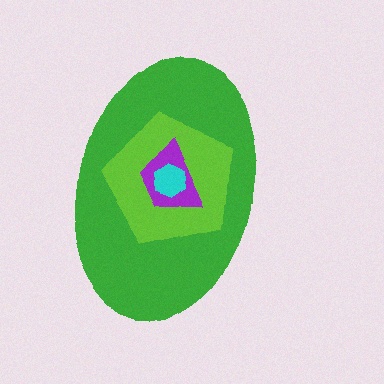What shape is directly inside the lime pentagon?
The purple trapezoid.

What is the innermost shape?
The cyan hexagon.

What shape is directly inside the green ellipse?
The lime pentagon.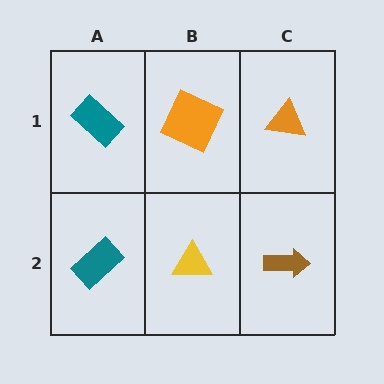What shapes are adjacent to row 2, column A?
A teal rectangle (row 1, column A), a yellow triangle (row 2, column B).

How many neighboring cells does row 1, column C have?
2.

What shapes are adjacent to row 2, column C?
An orange triangle (row 1, column C), a yellow triangle (row 2, column B).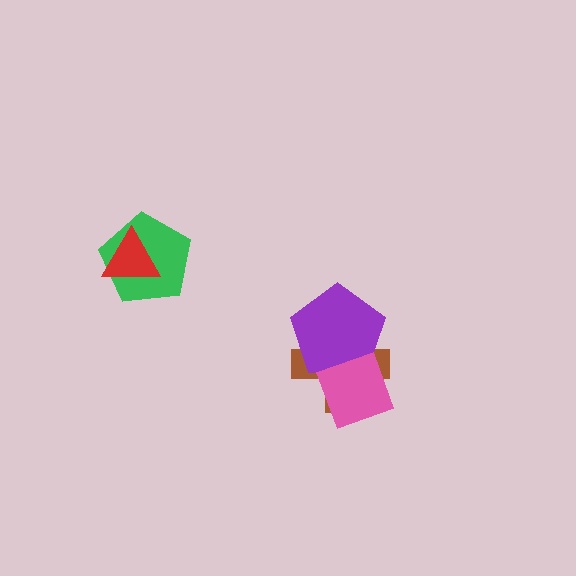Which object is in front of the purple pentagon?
The pink square is in front of the purple pentagon.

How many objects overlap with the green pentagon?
1 object overlaps with the green pentagon.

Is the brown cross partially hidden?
Yes, it is partially covered by another shape.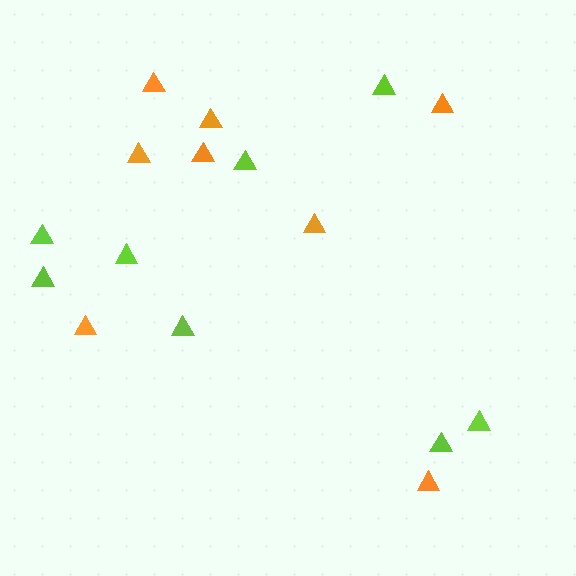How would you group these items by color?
There are 2 groups: one group of lime triangles (8) and one group of orange triangles (8).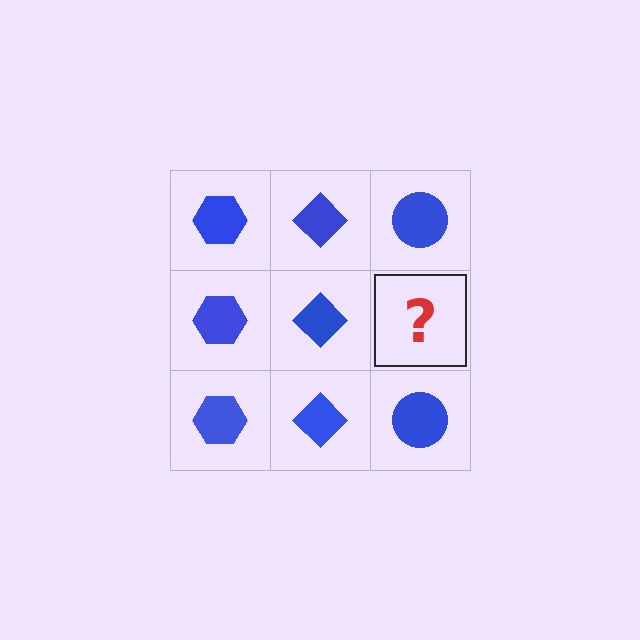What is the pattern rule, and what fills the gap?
The rule is that each column has a consistent shape. The gap should be filled with a blue circle.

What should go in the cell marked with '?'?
The missing cell should contain a blue circle.